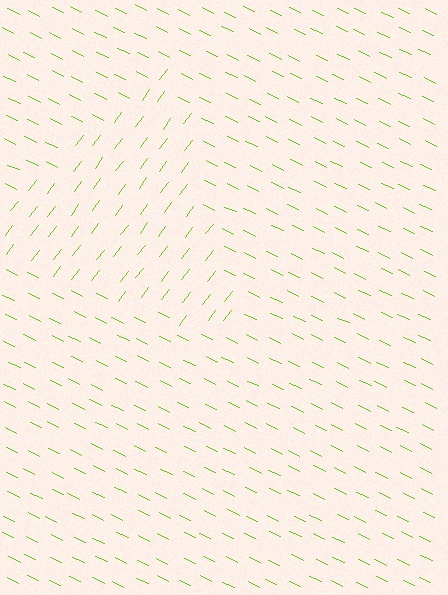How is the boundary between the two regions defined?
The boundary is defined purely by a change in line orientation (approximately 79 degrees difference). All lines are the same color and thickness.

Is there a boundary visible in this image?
Yes, there is a texture boundary formed by a change in line orientation.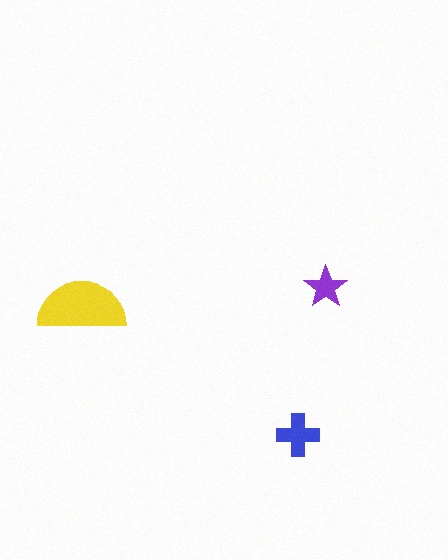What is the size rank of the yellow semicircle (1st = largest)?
1st.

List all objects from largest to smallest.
The yellow semicircle, the blue cross, the purple star.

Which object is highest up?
The purple star is topmost.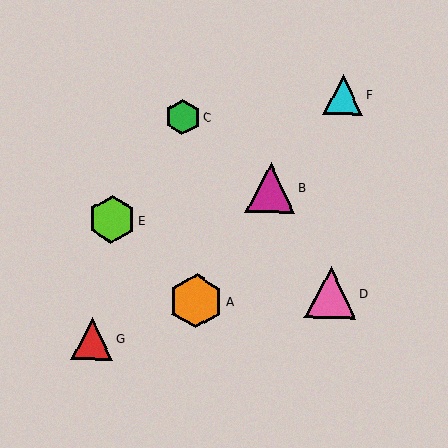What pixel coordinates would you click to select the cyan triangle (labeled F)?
Click at (343, 95) to select the cyan triangle F.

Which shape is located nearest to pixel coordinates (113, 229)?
The lime hexagon (labeled E) at (112, 219) is nearest to that location.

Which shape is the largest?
The orange hexagon (labeled A) is the largest.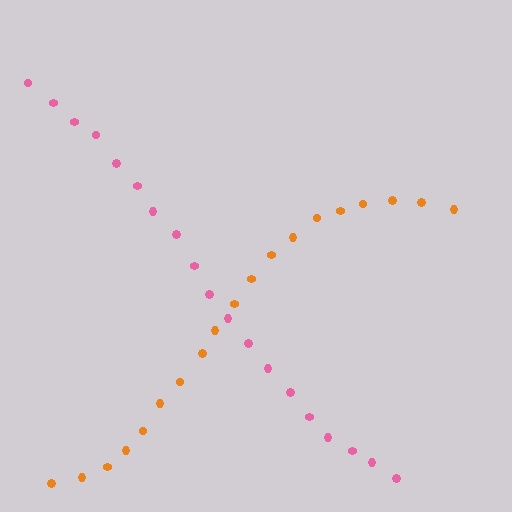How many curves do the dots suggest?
There are 2 distinct paths.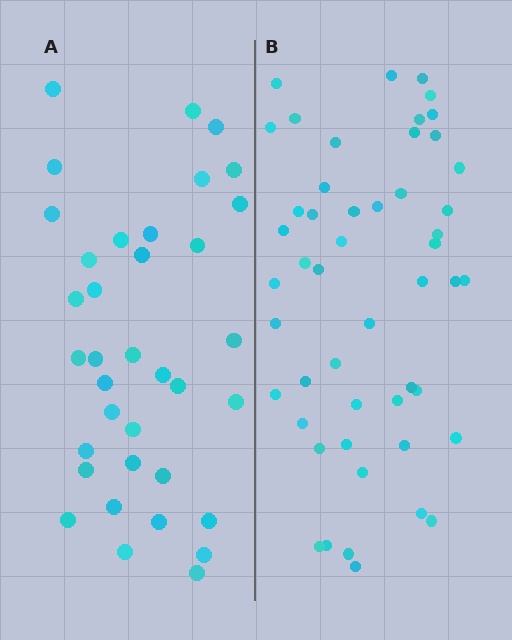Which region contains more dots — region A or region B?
Region B (the right region) has more dots.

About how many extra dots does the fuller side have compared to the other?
Region B has approximately 15 more dots than region A.